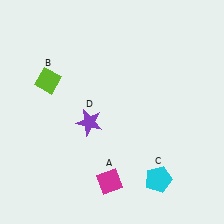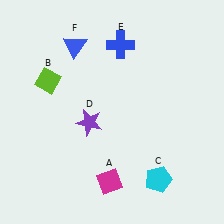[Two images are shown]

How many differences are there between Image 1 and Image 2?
There are 2 differences between the two images.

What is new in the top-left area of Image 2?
A blue triangle (F) was added in the top-left area of Image 2.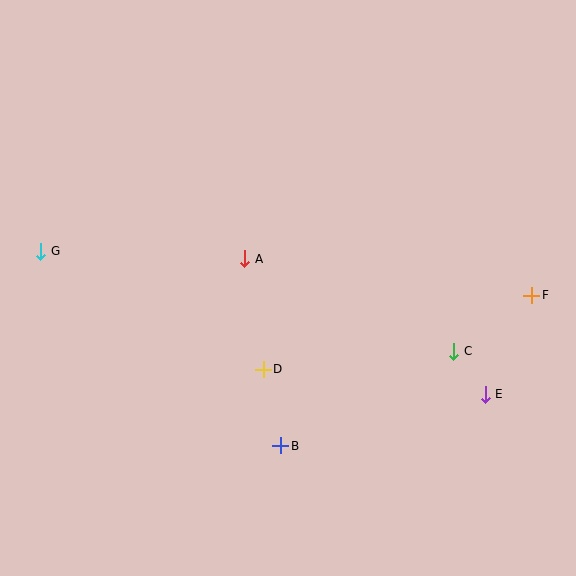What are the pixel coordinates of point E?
Point E is at (485, 394).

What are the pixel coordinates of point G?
Point G is at (41, 251).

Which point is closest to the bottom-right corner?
Point E is closest to the bottom-right corner.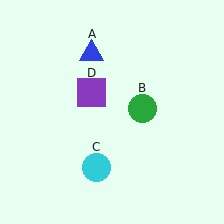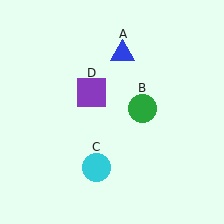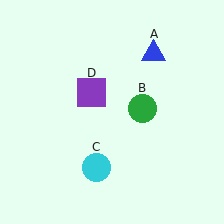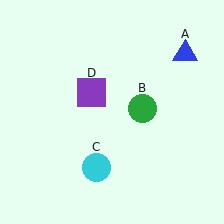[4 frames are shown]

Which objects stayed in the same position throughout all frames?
Green circle (object B) and cyan circle (object C) and purple square (object D) remained stationary.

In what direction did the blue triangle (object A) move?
The blue triangle (object A) moved right.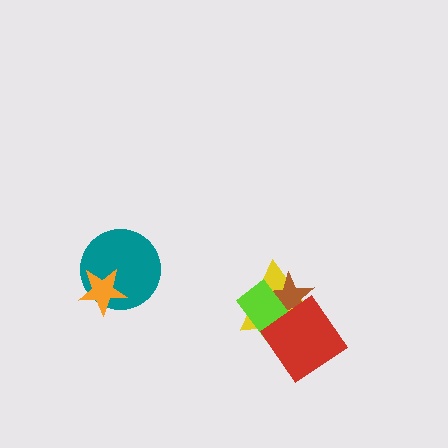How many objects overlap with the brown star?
3 objects overlap with the brown star.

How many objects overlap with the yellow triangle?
3 objects overlap with the yellow triangle.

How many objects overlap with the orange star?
1 object overlaps with the orange star.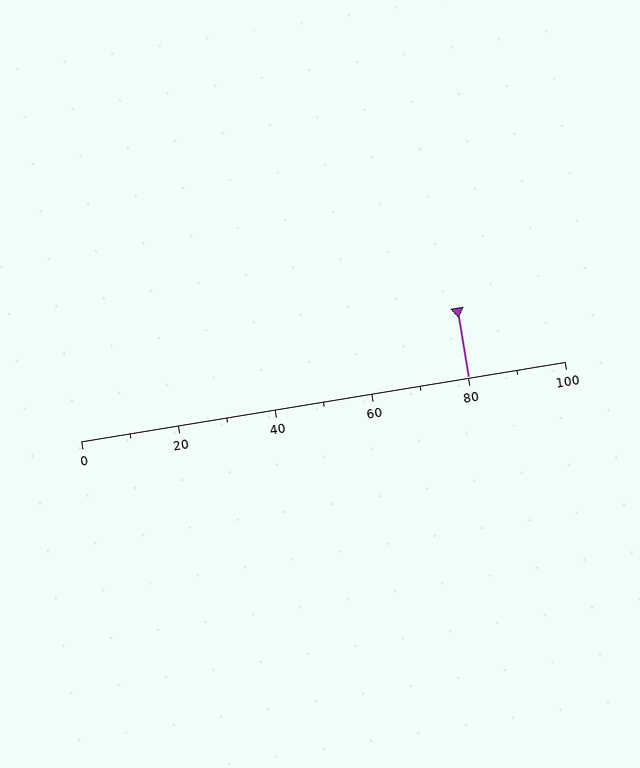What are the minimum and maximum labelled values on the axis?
The axis runs from 0 to 100.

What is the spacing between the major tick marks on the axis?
The major ticks are spaced 20 apart.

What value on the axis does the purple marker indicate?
The marker indicates approximately 80.